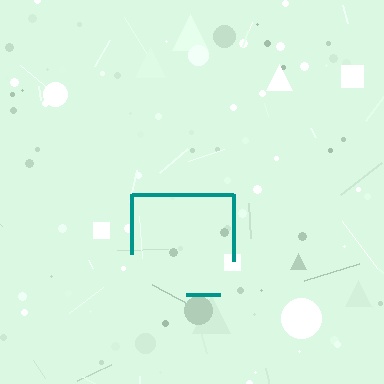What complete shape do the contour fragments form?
The contour fragments form a square.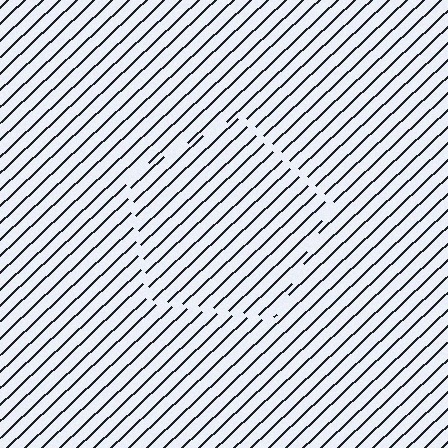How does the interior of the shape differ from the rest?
The interior of the shape contains the same grating, shifted by half a period — the contour is defined by the phase discontinuity where line-ends from the inner and outer gratings abut.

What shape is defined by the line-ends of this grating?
An illusory pentagon. The interior of the shape contains the same grating, shifted by half a period — the contour is defined by the phase discontinuity where line-ends from the inner and outer gratings abut.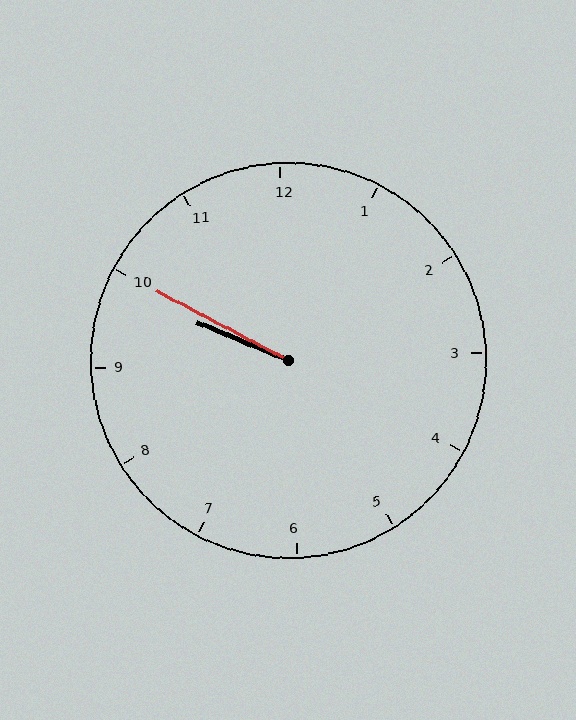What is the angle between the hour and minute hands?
Approximately 5 degrees.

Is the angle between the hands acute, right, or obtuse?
It is acute.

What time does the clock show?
9:50.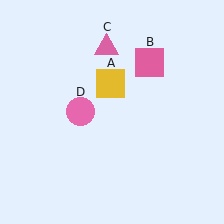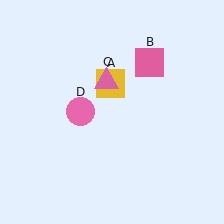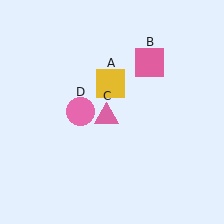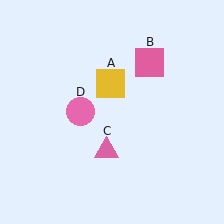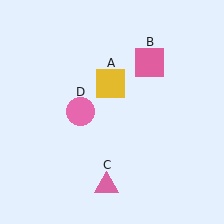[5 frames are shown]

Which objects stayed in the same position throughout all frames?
Yellow square (object A) and pink square (object B) and pink circle (object D) remained stationary.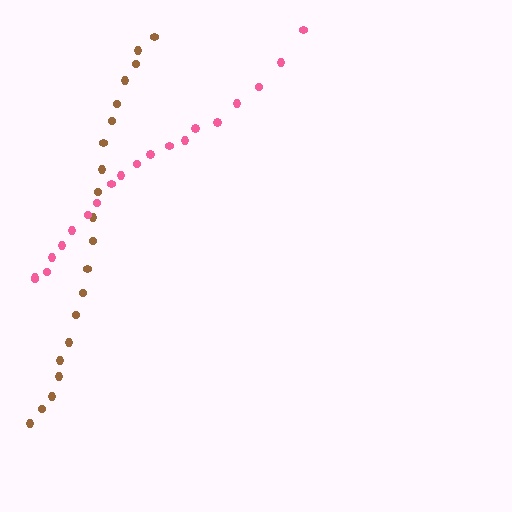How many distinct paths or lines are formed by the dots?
There are 2 distinct paths.